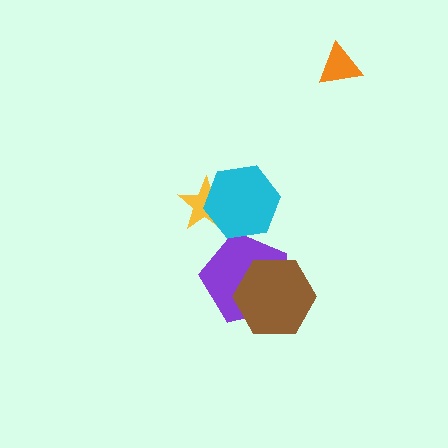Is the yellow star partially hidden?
Yes, it is partially covered by another shape.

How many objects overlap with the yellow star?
1 object overlaps with the yellow star.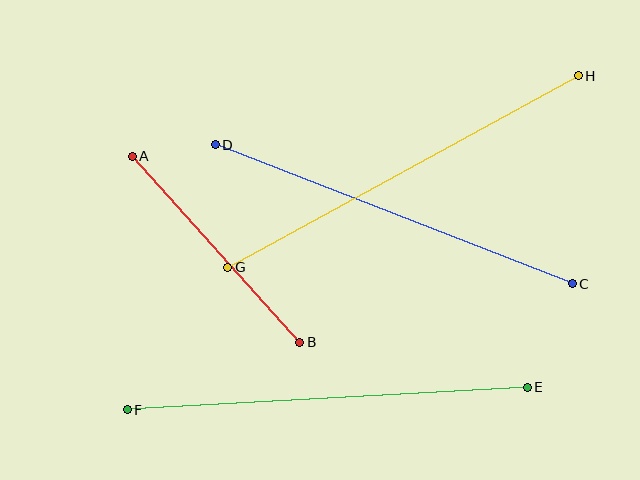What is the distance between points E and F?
The distance is approximately 400 pixels.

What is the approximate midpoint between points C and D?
The midpoint is at approximately (394, 214) pixels.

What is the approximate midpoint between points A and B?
The midpoint is at approximately (216, 249) pixels.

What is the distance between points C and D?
The distance is approximately 383 pixels.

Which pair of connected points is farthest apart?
Points E and F are farthest apart.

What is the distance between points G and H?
The distance is approximately 399 pixels.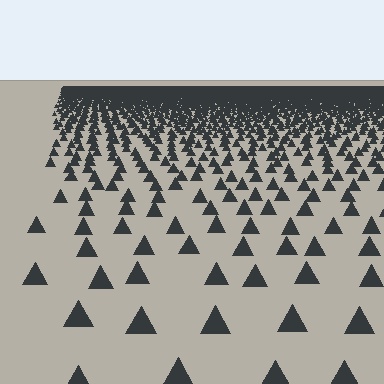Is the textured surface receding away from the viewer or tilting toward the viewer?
The surface is receding away from the viewer. Texture elements get smaller and denser toward the top.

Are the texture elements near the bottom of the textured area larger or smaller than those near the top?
Larger. Near the bottom, elements are closer to the viewer and appear at a bigger on-screen size.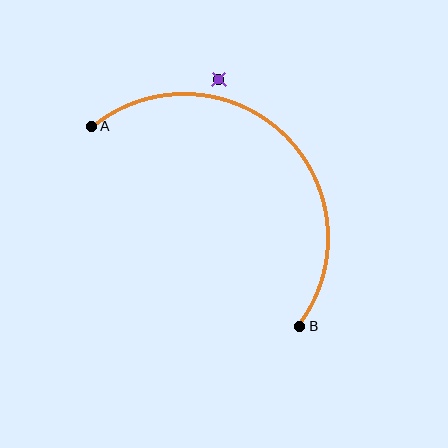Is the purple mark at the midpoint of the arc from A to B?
No — the purple mark does not lie on the arc at all. It sits slightly outside the curve.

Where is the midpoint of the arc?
The arc midpoint is the point on the curve farthest from the straight line joining A and B. It sits above and to the right of that line.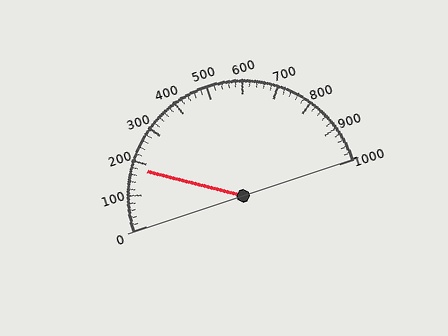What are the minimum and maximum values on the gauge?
The gauge ranges from 0 to 1000.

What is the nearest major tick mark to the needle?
The nearest major tick mark is 200.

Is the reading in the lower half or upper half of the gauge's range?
The reading is in the lower half of the range (0 to 1000).